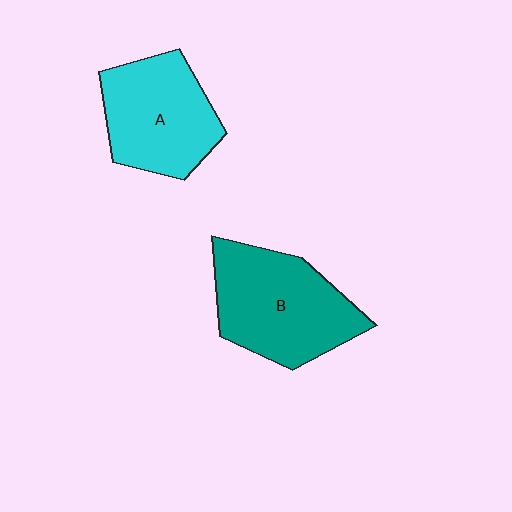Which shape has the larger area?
Shape B (teal).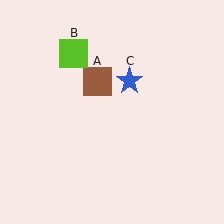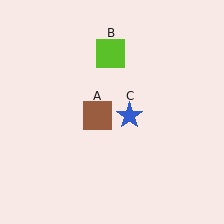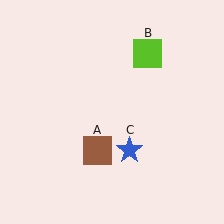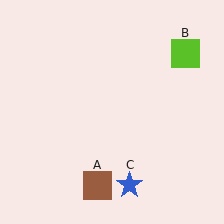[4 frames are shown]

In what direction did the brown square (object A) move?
The brown square (object A) moved down.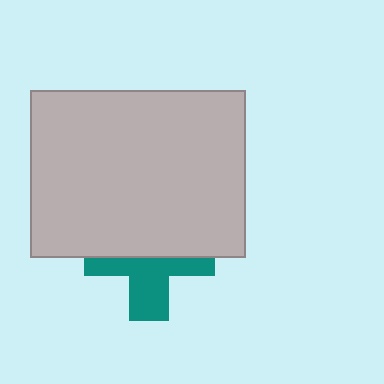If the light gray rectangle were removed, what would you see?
You would see the complete teal cross.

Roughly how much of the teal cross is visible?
About half of it is visible (roughly 47%).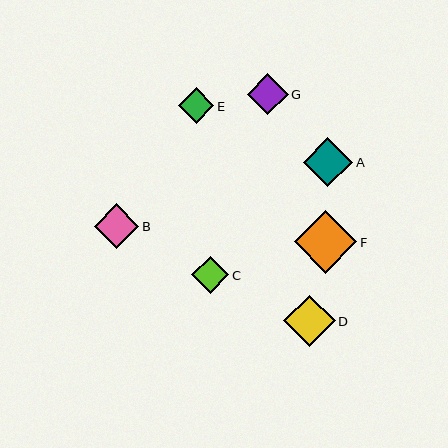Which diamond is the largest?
Diamond F is the largest with a size of approximately 63 pixels.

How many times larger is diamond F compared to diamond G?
Diamond F is approximately 1.5 times the size of diamond G.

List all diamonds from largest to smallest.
From largest to smallest: F, D, A, B, G, C, E.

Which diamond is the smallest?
Diamond E is the smallest with a size of approximately 36 pixels.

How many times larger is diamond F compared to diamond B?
Diamond F is approximately 1.4 times the size of diamond B.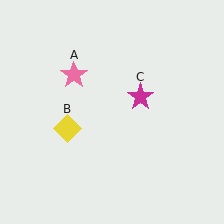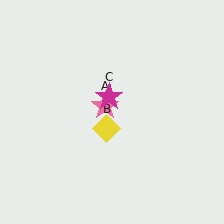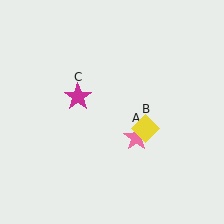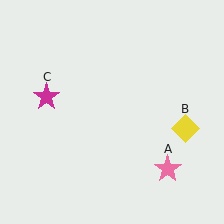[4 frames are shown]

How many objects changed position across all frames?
3 objects changed position: pink star (object A), yellow diamond (object B), magenta star (object C).